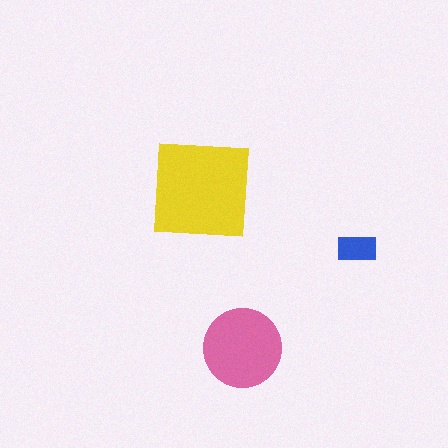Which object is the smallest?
The blue rectangle.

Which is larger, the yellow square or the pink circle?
The yellow square.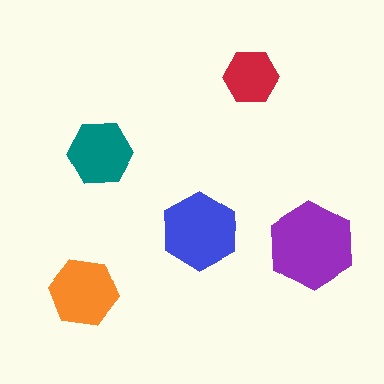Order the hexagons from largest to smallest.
the purple one, the blue one, the orange one, the teal one, the red one.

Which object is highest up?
The red hexagon is topmost.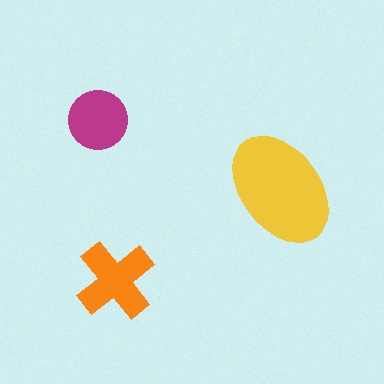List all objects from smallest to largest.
The magenta circle, the orange cross, the yellow ellipse.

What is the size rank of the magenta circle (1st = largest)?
3rd.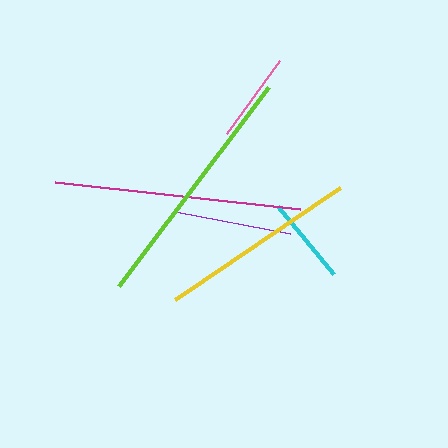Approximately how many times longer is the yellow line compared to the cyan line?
The yellow line is approximately 2.3 times the length of the cyan line.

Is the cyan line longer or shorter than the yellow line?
The yellow line is longer than the cyan line.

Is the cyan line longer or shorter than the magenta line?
The magenta line is longer than the cyan line.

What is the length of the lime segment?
The lime segment is approximately 250 pixels long.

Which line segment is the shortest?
The cyan line is the shortest at approximately 88 pixels.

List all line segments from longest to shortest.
From longest to shortest: lime, magenta, yellow, purple, pink, cyan.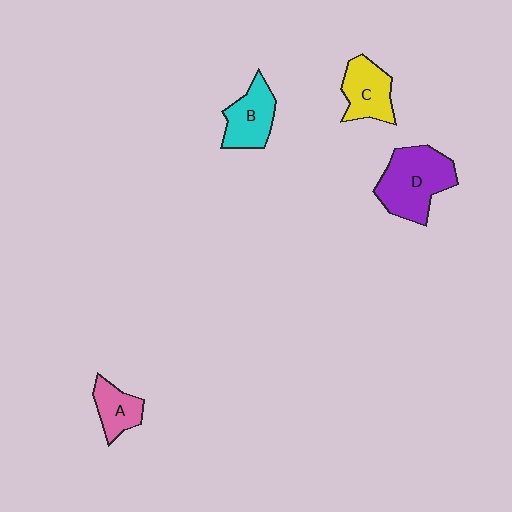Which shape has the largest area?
Shape D (purple).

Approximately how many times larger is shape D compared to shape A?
Approximately 2.1 times.